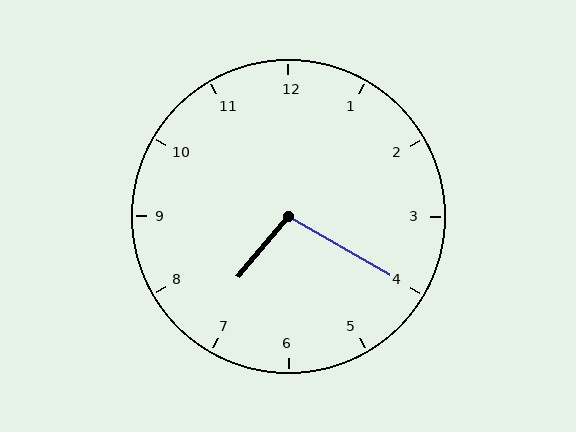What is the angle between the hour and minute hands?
Approximately 100 degrees.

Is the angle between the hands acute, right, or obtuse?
It is obtuse.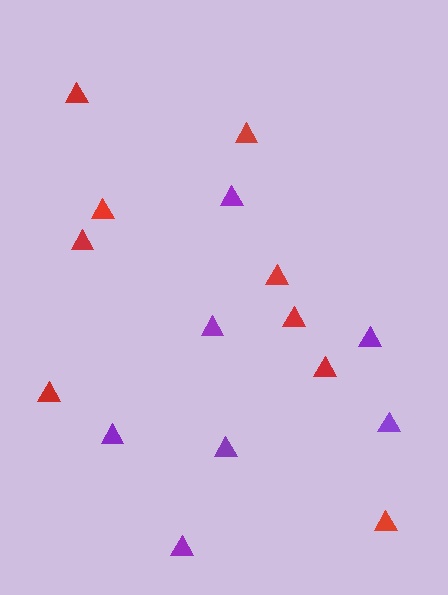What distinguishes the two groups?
There are 2 groups: one group of purple triangles (7) and one group of red triangles (9).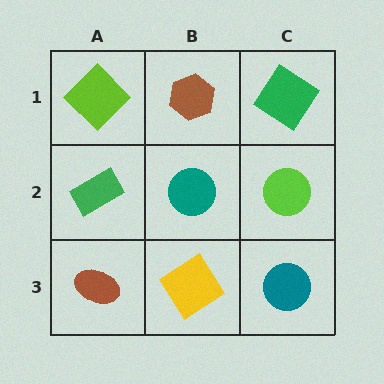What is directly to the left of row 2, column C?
A teal circle.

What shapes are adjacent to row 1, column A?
A green rectangle (row 2, column A), a brown hexagon (row 1, column B).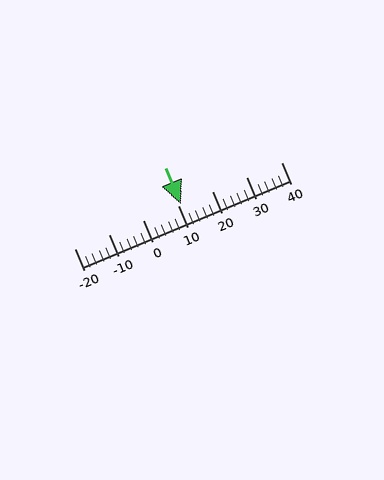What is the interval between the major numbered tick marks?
The major tick marks are spaced 10 units apart.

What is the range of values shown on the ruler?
The ruler shows values from -20 to 40.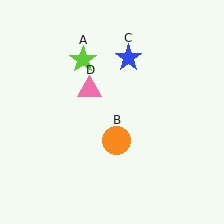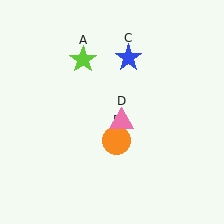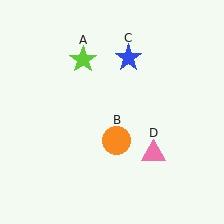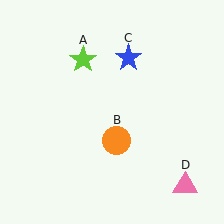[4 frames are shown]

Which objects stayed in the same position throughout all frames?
Lime star (object A) and orange circle (object B) and blue star (object C) remained stationary.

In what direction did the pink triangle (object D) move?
The pink triangle (object D) moved down and to the right.